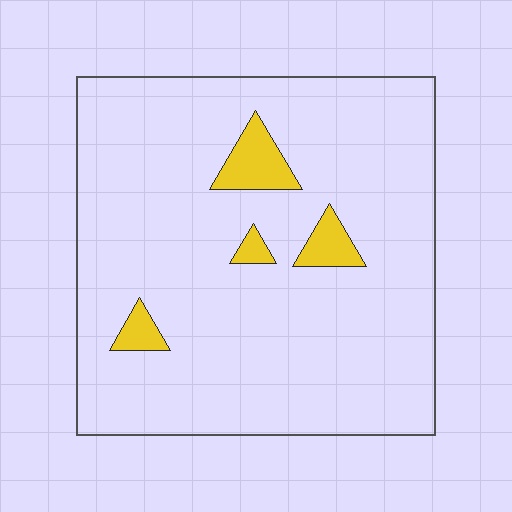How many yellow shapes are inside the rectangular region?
4.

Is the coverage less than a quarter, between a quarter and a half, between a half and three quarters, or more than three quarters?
Less than a quarter.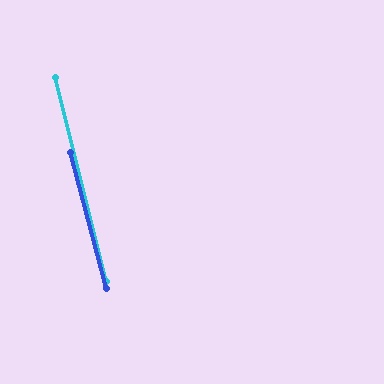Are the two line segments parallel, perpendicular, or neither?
Parallel — their directions differ by only 0.8°.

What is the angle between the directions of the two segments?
Approximately 1 degree.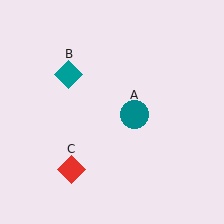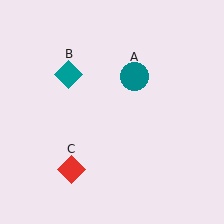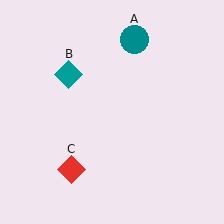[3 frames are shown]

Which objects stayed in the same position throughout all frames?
Teal diamond (object B) and red diamond (object C) remained stationary.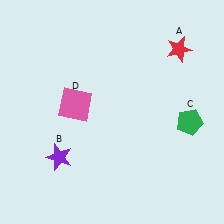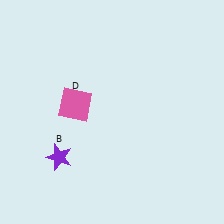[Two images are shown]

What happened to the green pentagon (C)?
The green pentagon (C) was removed in Image 2. It was in the bottom-right area of Image 1.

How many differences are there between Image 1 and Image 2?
There are 2 differences between the two images.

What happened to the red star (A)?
The red star (A) was removed in Image 2. It was in the top-right area of Image 1.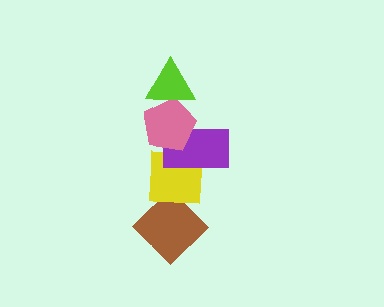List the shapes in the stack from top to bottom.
From top to bottom: the lime triangle, the pink pentagon, the purple rectangle, the yellow square, the brown diamond.